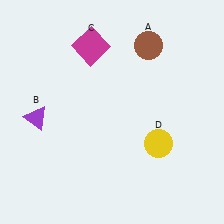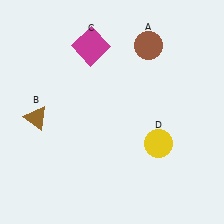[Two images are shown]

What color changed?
The triangle (B) changed from purple in Image 1 to brown in Image 2.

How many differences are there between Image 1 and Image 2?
There is 1 difference between the two images.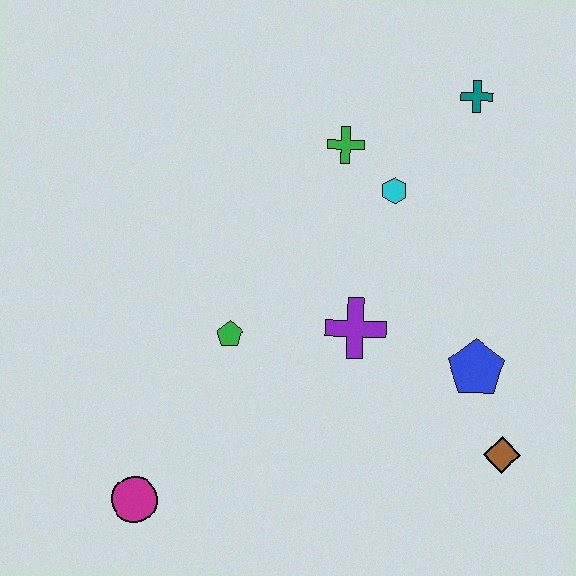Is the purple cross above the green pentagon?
Yes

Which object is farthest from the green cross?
The magenta circle is farthest from the green cross.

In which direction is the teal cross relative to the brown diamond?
The teal cross is above the brown diamond.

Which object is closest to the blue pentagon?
The brown diamond is closest to the blue pentagon.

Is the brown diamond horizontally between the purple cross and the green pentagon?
No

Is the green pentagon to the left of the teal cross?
Yes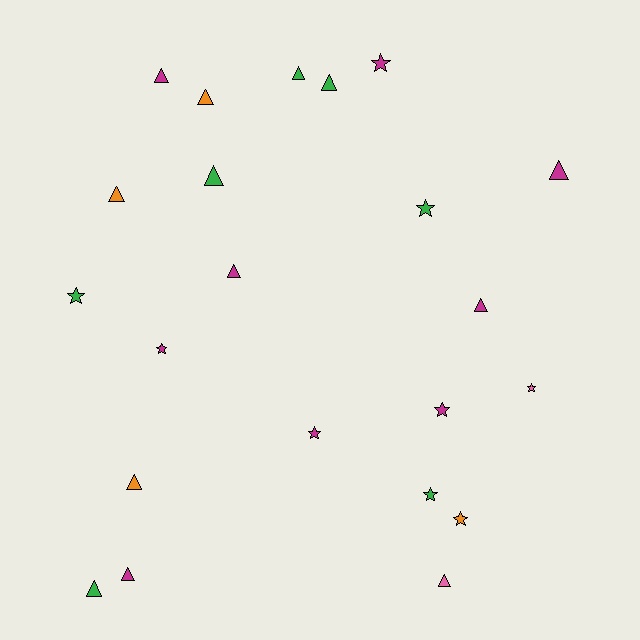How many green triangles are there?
There are 4 green triangles.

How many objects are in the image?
There are 22 objects.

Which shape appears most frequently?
Triangle, with 13 objects.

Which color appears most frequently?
Magenta, with 9 objects.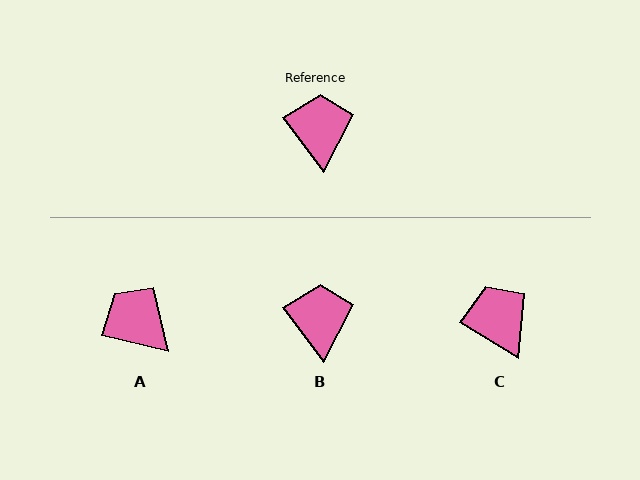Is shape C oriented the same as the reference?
No, it is off by about 22 degrees.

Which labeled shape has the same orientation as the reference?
B.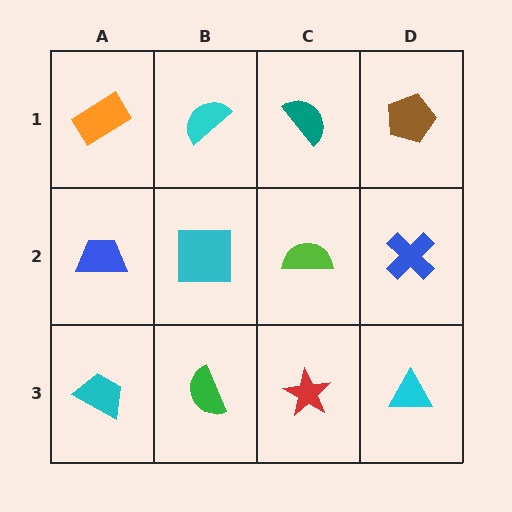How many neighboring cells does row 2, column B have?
4.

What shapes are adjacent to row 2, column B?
A cyan semicircle (row 1, column B), a green semicircle (row 3, column B), a blue trapezoid (row 2, column A), a lime semicircle (row 2, column C).